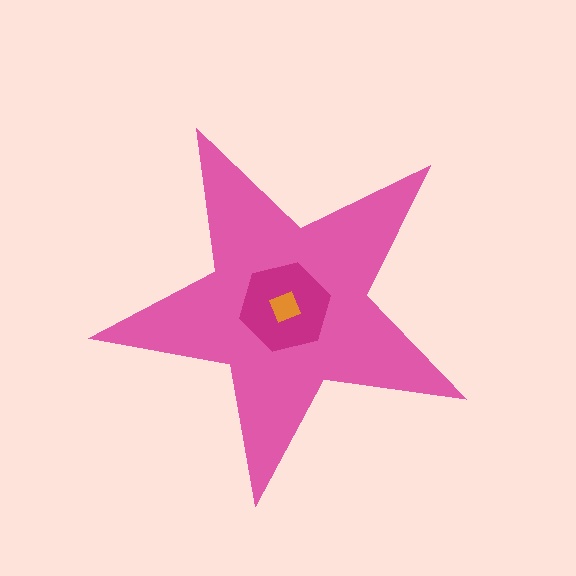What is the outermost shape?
The pink star.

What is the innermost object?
The orange square.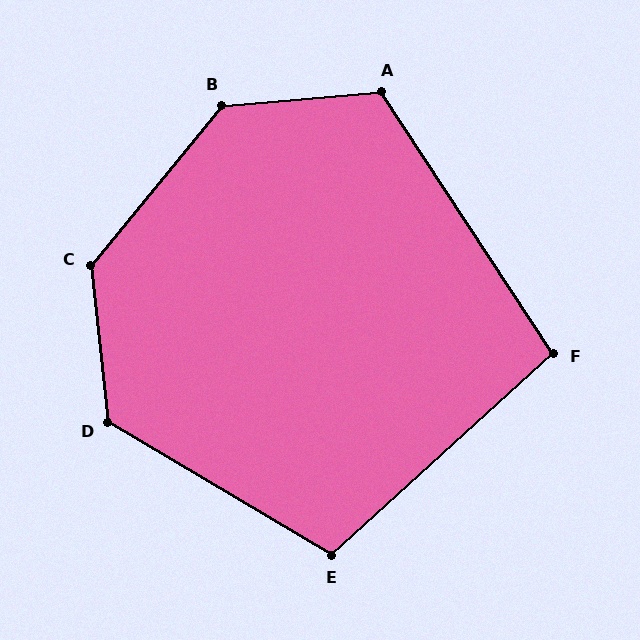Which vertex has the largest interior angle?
C, at approximately 135 degrees.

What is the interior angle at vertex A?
Approximately 119 degrees (obtuse).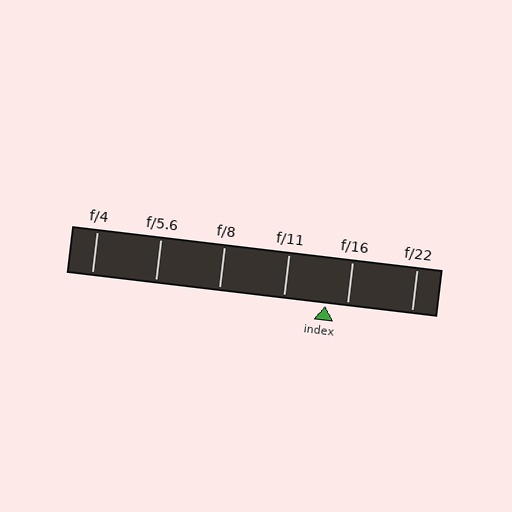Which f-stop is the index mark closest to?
The index mark is closest to f/16.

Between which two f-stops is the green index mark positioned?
The index mark is between f/11 and f/16.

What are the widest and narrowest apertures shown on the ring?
The widest aperture shown is f/4 and the narrowest is f/22.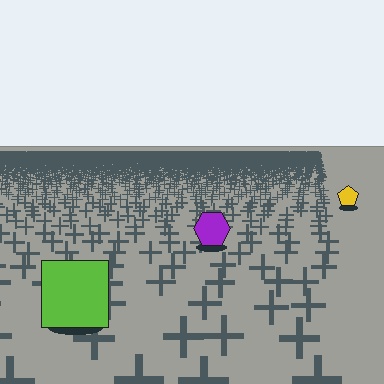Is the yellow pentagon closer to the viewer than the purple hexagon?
No. The purple hexagon is closer — you can tell from the texture gradient: the ground texture is coarser near it.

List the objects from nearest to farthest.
From nearest to farthest: the lime square, the purple hexagon, the yellow pentagon.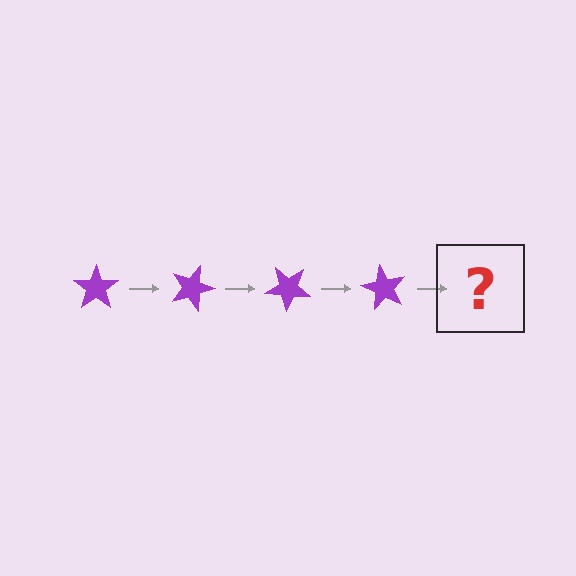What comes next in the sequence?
The next element should be a purple star rotated 80 degrees.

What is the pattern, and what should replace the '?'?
The pattern is that the star rotates 20 degrees each step. The '?' should be a purple star rotated 80 degrees.